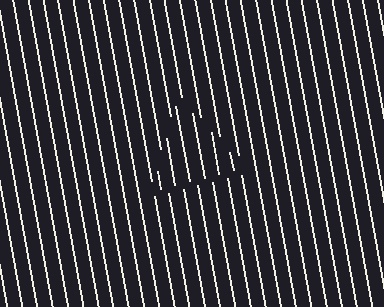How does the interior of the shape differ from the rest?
The interior of the shape contains the same grating, shifted by half a period — the contour is defined by the phase discontinuity where line-ends from the inner and outer gratings abut.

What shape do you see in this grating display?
An illusory triangle. The interior of the shape contains the same grating, shifted by half a period — the contour is defined by the phase discontinuity where line-ends from the inner and outer gratings abut.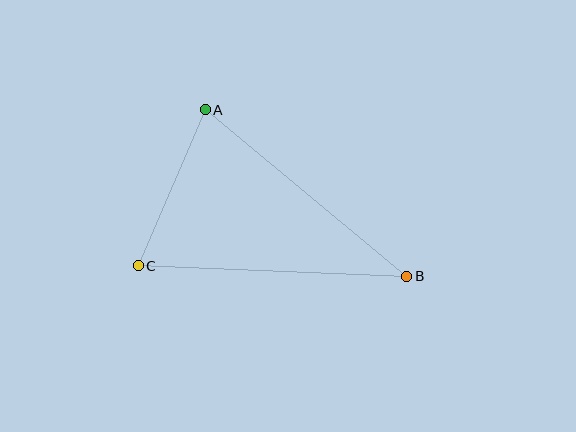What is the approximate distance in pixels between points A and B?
The distance between A and B is approximately 262 pixels.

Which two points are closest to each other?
Points A and C are closest to each other.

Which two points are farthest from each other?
Points B and C are farthest from each other.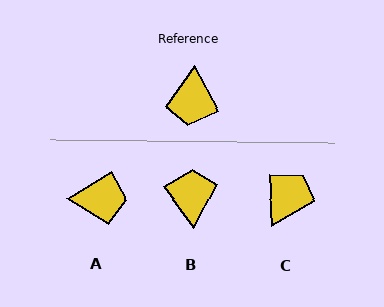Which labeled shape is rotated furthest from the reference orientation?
B, about 172 degrees away.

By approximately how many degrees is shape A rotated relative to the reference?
Approximately 93 degrees counter-clockwise.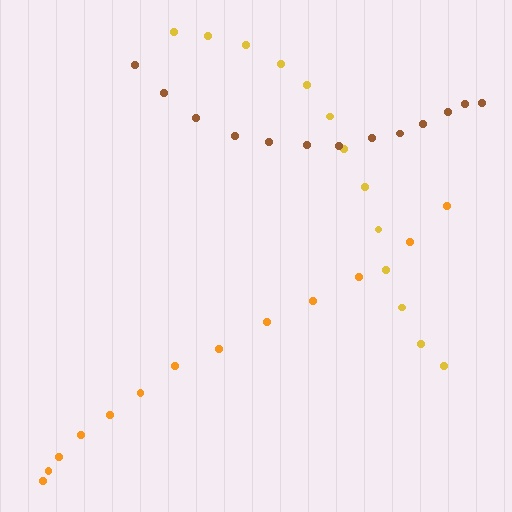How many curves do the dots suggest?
There are 3 distinct paths.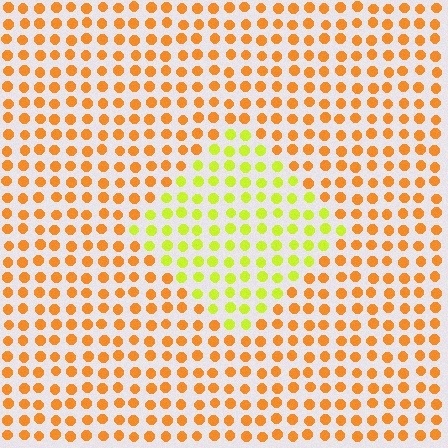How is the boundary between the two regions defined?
The boundary is defined purely by a slight shift in hue (about 44 degrees). Spacing, size, and orientation are identical on both sides.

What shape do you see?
I see a diamond.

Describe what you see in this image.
The image is filled with small orange elements in a uniform arrangement. A diamond-shaped region is visible where the elements are tinted to a slightly different hue, forming a subtle color boundary.